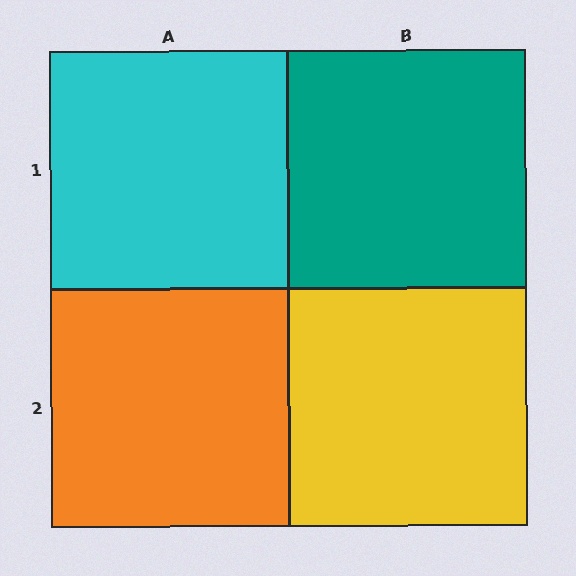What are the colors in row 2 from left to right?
Orange, yellow.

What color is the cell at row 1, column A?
Cyan.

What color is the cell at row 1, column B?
Teal.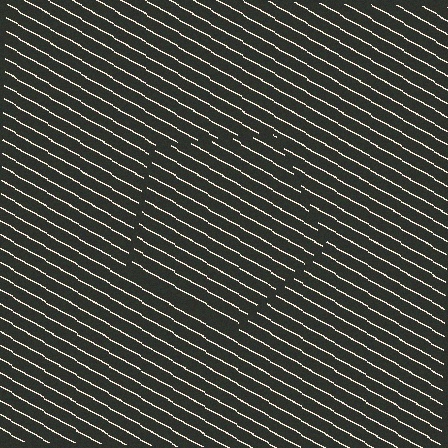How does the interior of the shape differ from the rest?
The interior of the shape contains the same grating, shifted by half a period — the contour is defined by the phase discontinuity where line-ends from the inner and outer gratings abut.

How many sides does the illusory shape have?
5 sides — the line-ends trace a pentagon.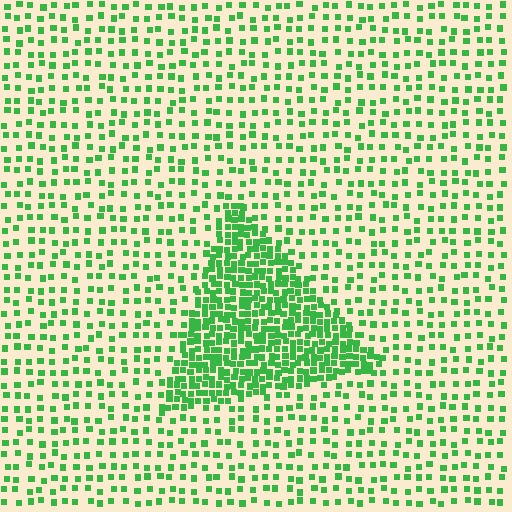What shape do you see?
I see a triangle.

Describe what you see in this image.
The image contains small green elements arranged at two different densities. A triangle-shaped region is visible where the elements are more densely packed than the surrounding area.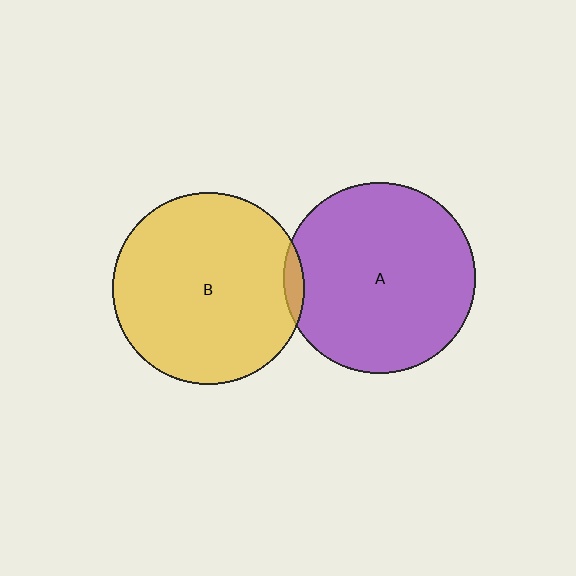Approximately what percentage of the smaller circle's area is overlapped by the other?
Approximately 5%.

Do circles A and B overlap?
Yes.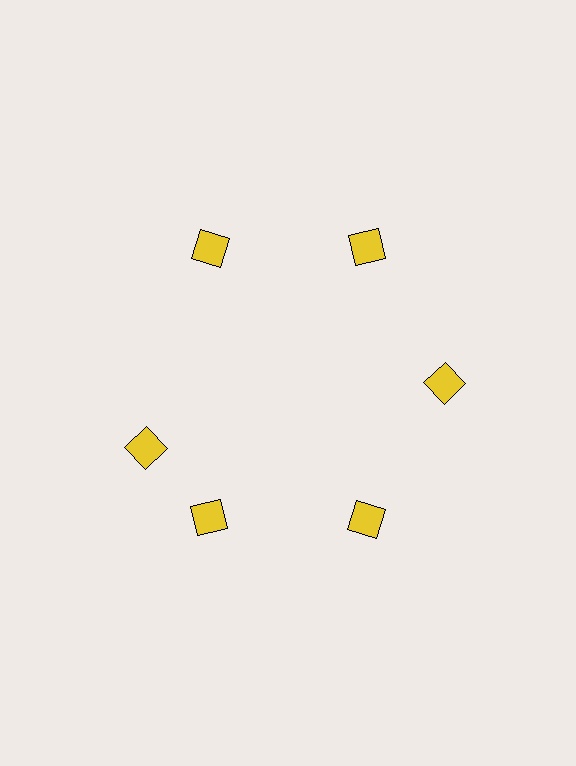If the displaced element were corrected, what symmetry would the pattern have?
It would have 6-fold rotational symmetry — the pattern would map onto itself every 60 degrees.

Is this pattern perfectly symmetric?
No. The 6 yellow diamonds are arranged in a ring, but one element near the 9 o'clock position is rotated out of alignment along the ring, breaking the 6-fold rotational symmetry.